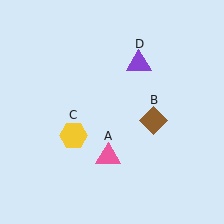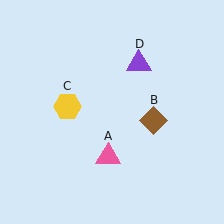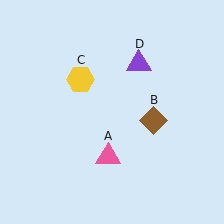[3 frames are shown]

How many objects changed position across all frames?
1 object changed position: yellow hexagon (object C).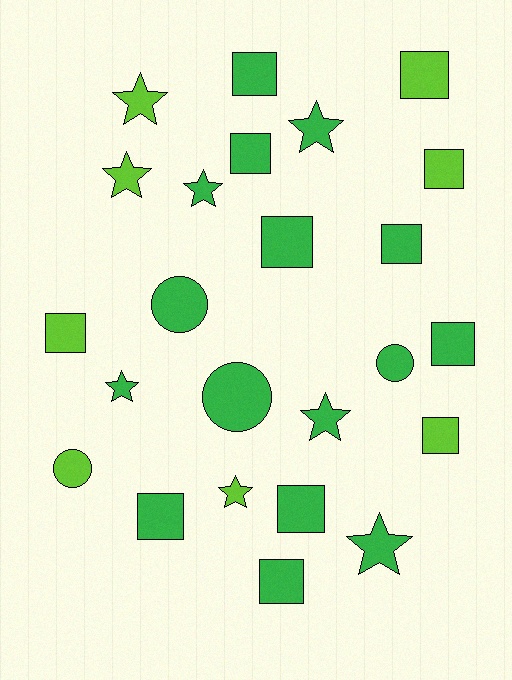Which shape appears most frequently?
Square, with 12 objects.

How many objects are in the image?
There are 24 objects.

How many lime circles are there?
There is 1 lime circle.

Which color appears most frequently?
Green, with 16 objects.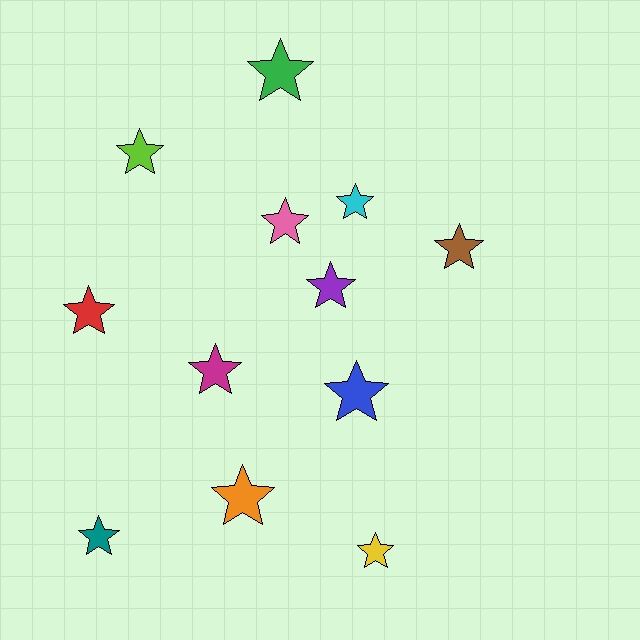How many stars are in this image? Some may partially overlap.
There are 12 stars.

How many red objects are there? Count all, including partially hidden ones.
There is 1 red object.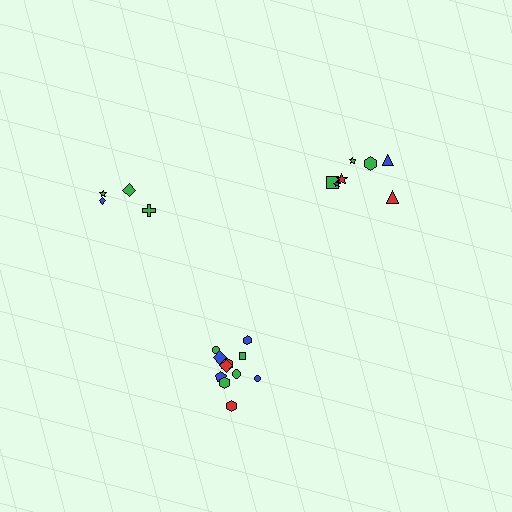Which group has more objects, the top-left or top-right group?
The top-right group.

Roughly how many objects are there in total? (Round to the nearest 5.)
Roughly 25 objects in total.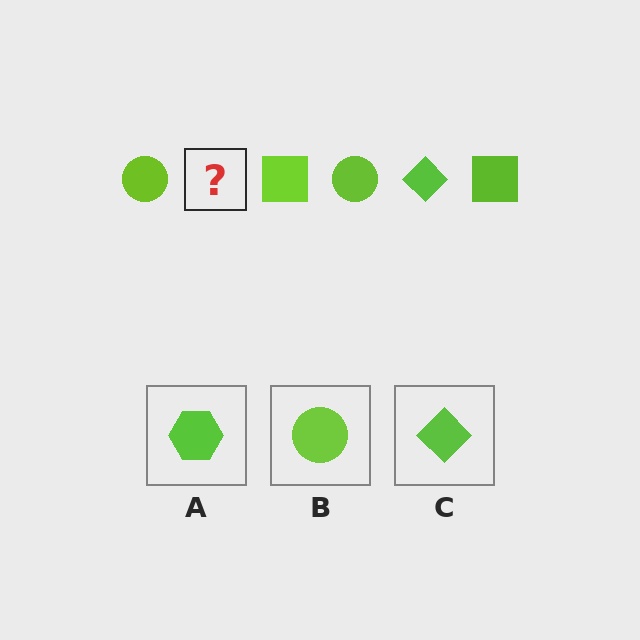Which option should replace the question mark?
Option C.